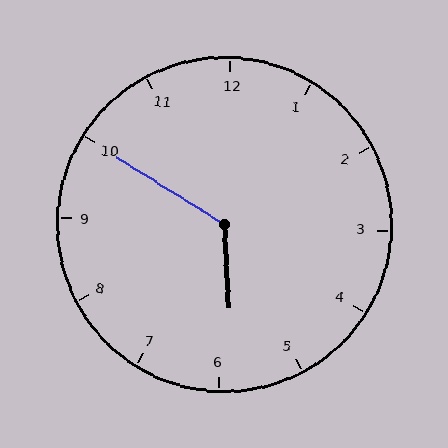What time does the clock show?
5:50.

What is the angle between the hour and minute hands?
Approximately 125 degrees.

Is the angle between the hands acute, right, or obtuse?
It is obtuse.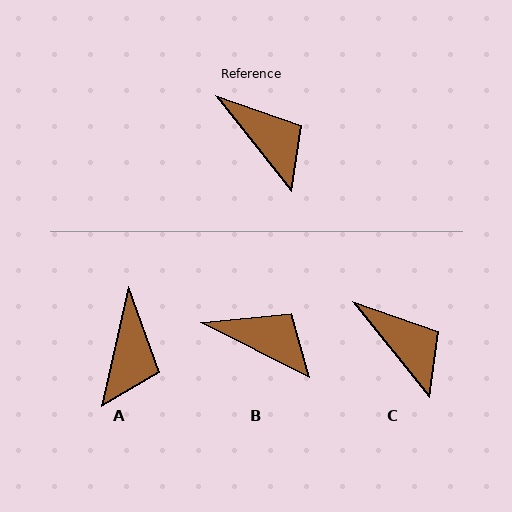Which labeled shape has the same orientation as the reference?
C.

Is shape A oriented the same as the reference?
No, it is off by about 51 degrees.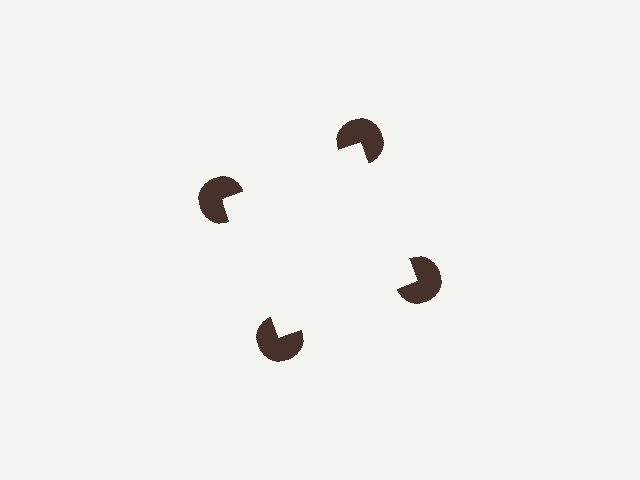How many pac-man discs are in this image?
There are 4 — one at each vertex of the illusory square.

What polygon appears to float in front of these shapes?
An illusory square — its edges are inferred from the aligned wedge cuts in the pac-man discs, not physically drawn.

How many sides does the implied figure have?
4 sides.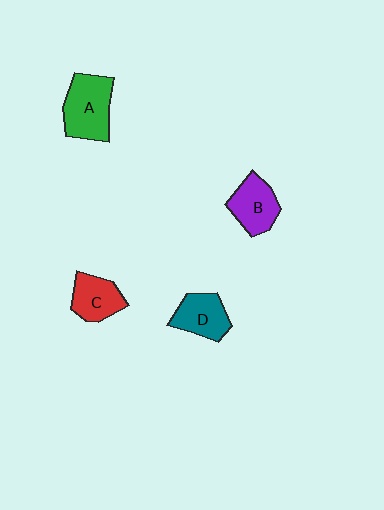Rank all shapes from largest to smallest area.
From largest to smallest: A (green), B (purple), D (teal), C (red).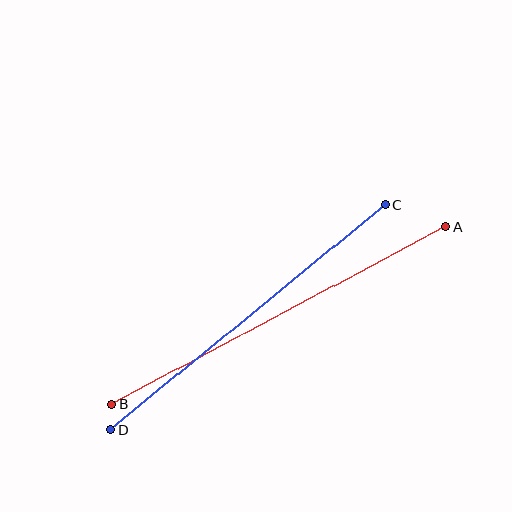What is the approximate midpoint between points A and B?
The midpoint is at approximately (279, 316) pixels.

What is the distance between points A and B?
The distance is approximately 379 pixels.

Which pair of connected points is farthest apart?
Points A and B are farthest apart.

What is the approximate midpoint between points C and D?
The midpoint is at approximately (248, 317) pixels.